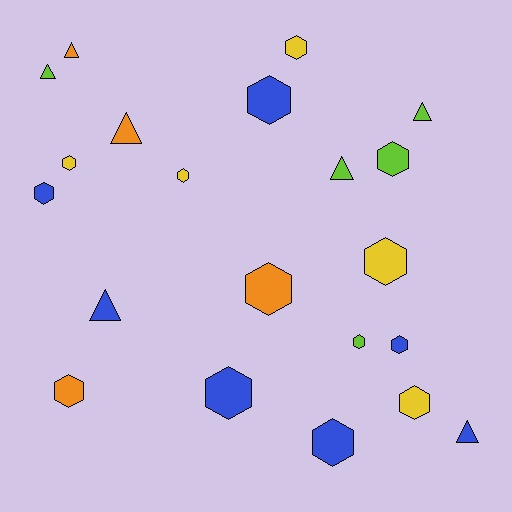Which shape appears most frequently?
Hexagon, with 14 objects.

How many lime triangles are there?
There are 3 lime triangles.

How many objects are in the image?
There are 21 objects.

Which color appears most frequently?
Blue, with 7 objects.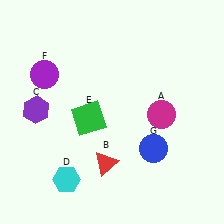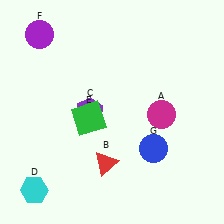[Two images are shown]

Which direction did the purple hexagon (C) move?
The purple hexagon (C) moved right.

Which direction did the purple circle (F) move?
The purple circle (F) moved up.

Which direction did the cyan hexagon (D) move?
The cyan hexagon (D) moved left.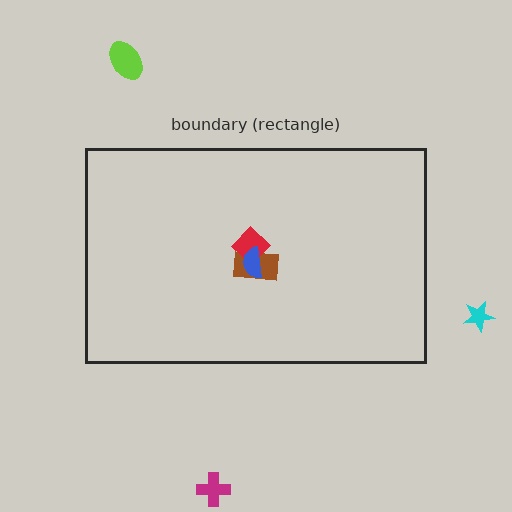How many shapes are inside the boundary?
3 inside, 3 outside.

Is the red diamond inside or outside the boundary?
Inside.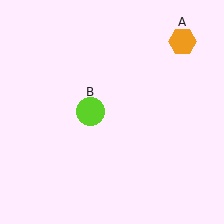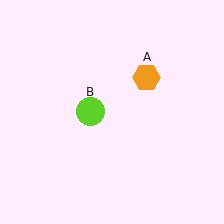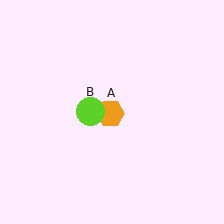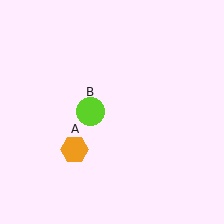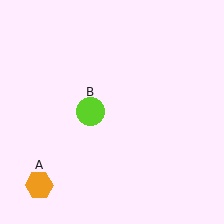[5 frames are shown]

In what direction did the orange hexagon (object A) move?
The orange hexagon (object A) moved down and to the left.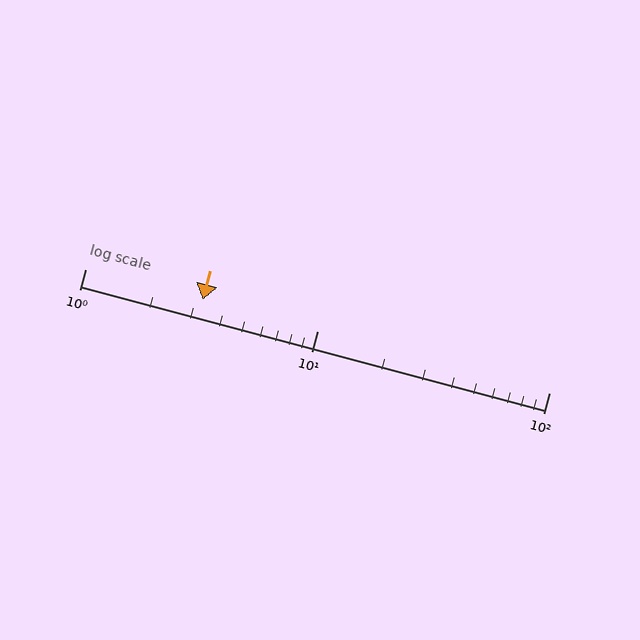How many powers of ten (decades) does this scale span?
The scale spans 2 decades, from 1 to 100.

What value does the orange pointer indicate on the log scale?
The pointer indicates approximately 3.2.